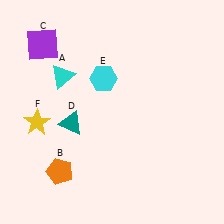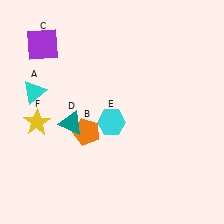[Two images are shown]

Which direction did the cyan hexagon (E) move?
The cyan hexagon (E) moved down.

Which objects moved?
The objects that moved are: the cyan triangle (A), the orange pentagon (B), the cyan hexagon (E).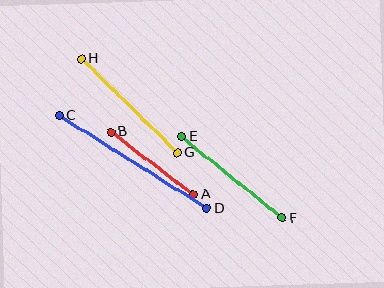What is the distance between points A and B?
The distance is approximately 103 pixels.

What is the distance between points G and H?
The distance is approximately 135 pixels.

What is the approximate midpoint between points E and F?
The midpoint is at approximately (232, 177) pixels.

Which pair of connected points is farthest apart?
Points C and D are farthest apart.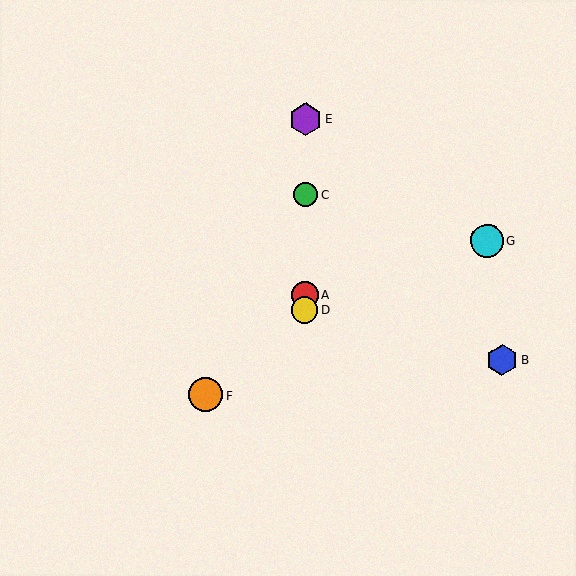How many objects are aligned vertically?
4 objects (A, C, D, E) are aligned vertically.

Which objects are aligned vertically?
Objects A, C, D, E are aligned vertically.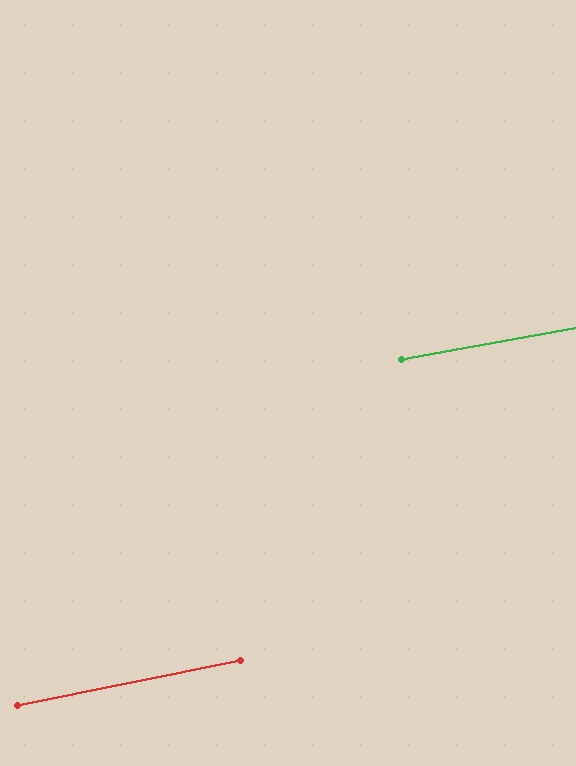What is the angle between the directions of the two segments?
Approximately 1 degree.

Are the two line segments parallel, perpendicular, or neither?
Parallel — their directions differ by only 1.0°.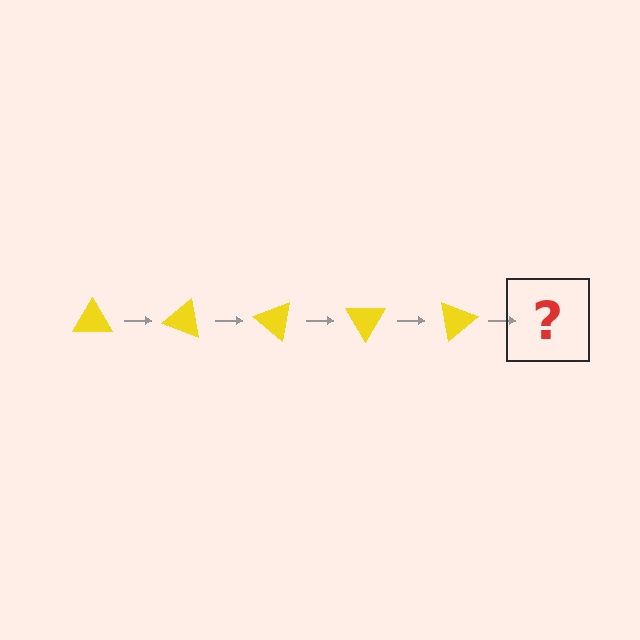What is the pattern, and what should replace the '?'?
The pattern is that the triangle rotates 20 degrees each step. The '?' should be a yellow triangle rotated 100 degrees.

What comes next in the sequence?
The next element should be a yellow triangle rotated 100 degrees.